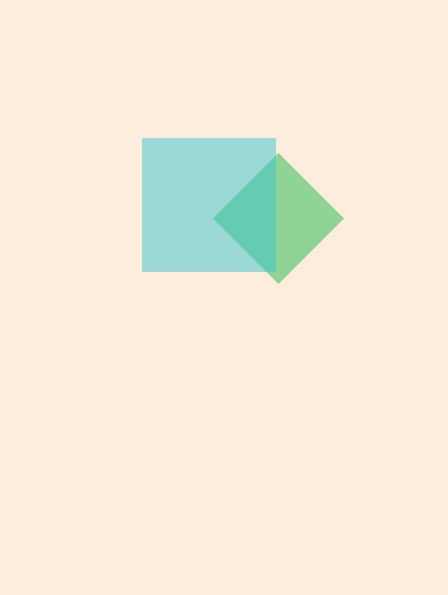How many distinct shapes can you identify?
There are 2 distinct shapes: a green diamond, a cyan square.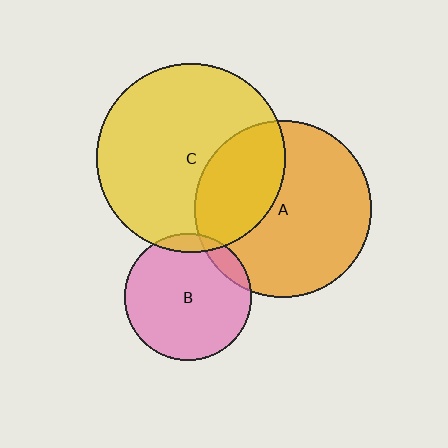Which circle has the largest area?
Circle C (yellow).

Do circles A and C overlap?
Yes.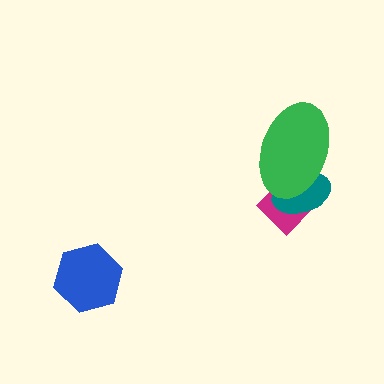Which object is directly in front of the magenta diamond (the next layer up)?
The teal ellipse is directly in front of the magenta diamond.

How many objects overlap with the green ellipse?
2 objects overlap with the green ellipse.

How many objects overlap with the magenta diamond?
2 objects overlap with the magenta diamond.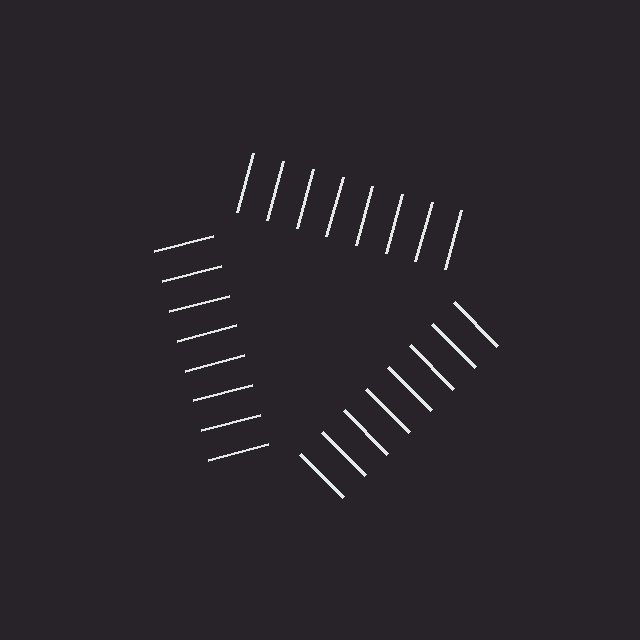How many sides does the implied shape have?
3 sides — the line-ends trace a triangle.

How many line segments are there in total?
24 — 8 along each of the 3 edges.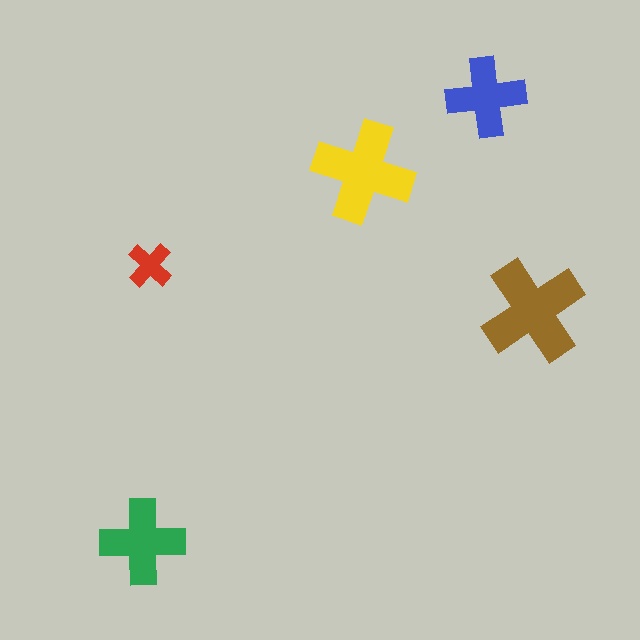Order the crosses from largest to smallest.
the brown one, the yellow one, the green one, the blue one, the red one.